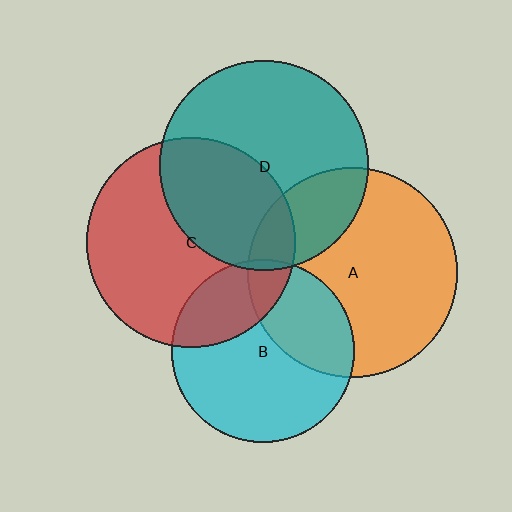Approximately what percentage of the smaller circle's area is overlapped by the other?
Approximately 10%.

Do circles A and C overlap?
Yes.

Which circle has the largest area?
Circle A (orange).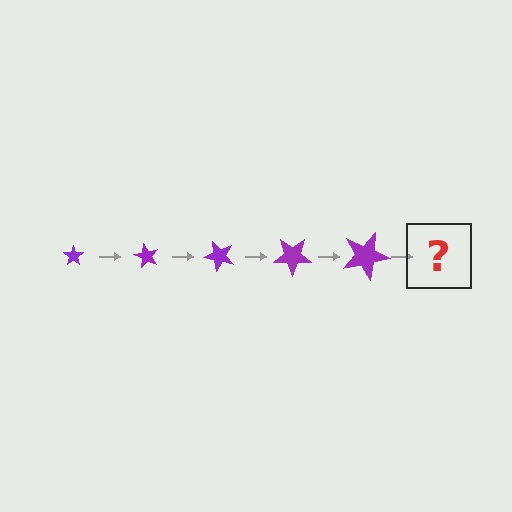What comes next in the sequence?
The next element should be a star, larger than the previous one and rotated 300 degrees from the start.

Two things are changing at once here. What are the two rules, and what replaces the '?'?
The two rules are that the star grows larger each step and it rotates 60 degrees each step. The '?' should be a star, larger than the previous one and rotated 300 degrees from the start.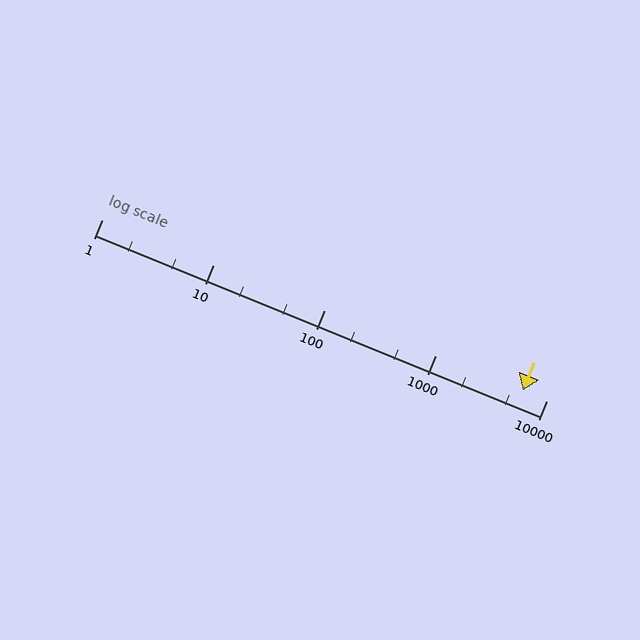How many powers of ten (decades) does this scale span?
The scale spans 4 decades, from 1 to 10000.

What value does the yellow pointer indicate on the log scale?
The pointer indicates approximately 6100.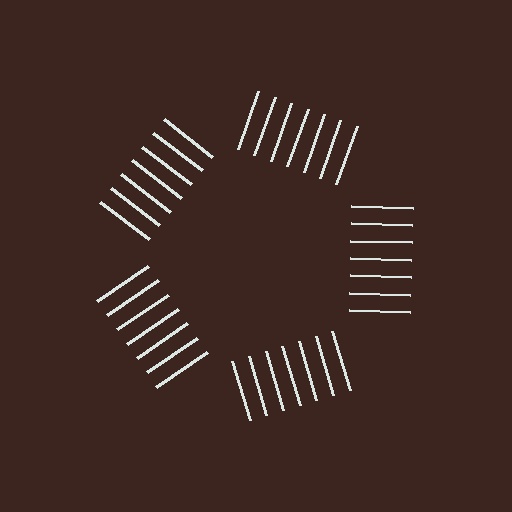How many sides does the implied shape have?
5 sides — the line-ends trace a pentagon.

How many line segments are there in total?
35 — 7 along each of the 5 edges.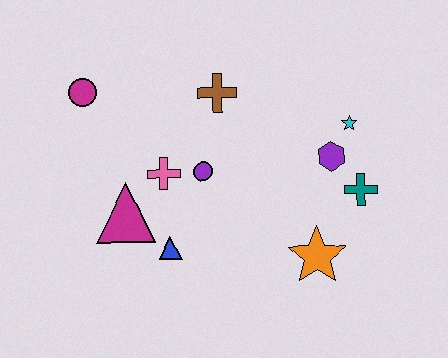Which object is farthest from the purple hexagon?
The magenta circle is farthest from the purple hexagon.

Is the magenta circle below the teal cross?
No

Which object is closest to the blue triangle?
The magenta triangle is closest to the blue triangle.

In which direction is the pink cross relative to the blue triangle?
The pink cross is above the blue triangle.